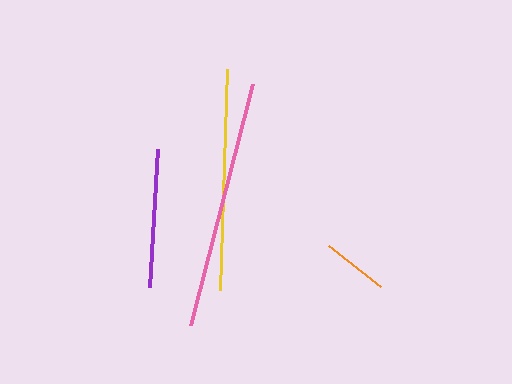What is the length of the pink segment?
The pink segment is approximately 248 pixels long.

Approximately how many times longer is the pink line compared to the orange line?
The pink line is approximately 3.8 times the length of the orange line.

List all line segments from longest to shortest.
From longest to shortest: pink, yellow, purple, orange.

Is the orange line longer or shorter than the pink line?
The pink line is longer than the orange line.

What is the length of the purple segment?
The purple segment is approximately 138 pixels long.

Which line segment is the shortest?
The orange line is the shortest at approximately 66 pixels.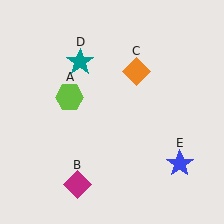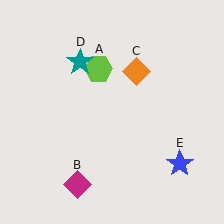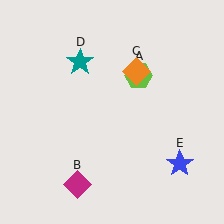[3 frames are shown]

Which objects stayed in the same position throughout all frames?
Magenta diamond (object B) and orange diamond (object C) and teal star (object D) and blue star (object E) remained stationary.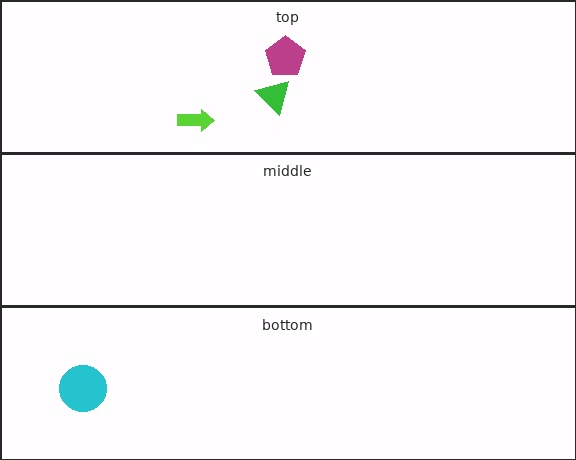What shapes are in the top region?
The lime arrow, the magenta pentagon, the green triangle.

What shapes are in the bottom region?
The cyan circle.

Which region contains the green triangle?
The top region.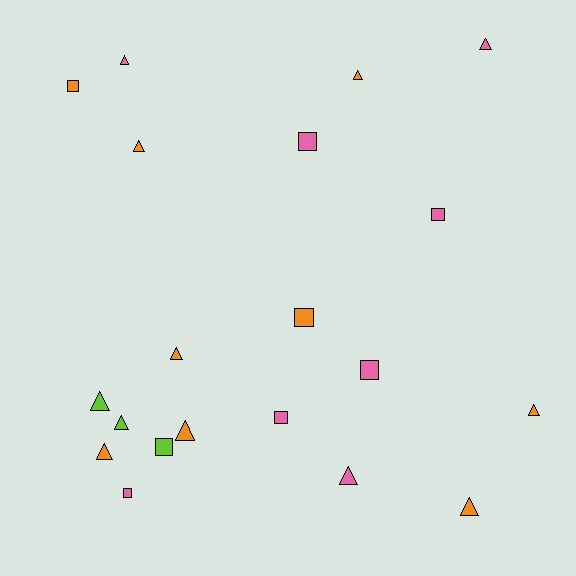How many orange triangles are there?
There are 7 orange triangles.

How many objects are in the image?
There are 20 objects.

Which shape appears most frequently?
Triangle, with 12 objects.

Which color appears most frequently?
Orange, with 9 objects.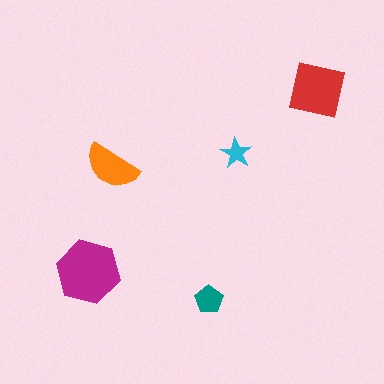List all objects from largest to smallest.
The magenta hexagon, the red square, the orange semicircle, the teal pentagon, the cyan star.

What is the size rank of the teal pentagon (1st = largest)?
4th.